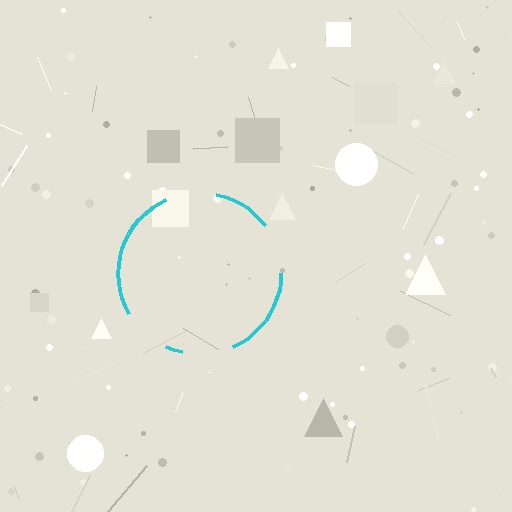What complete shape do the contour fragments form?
The contour fragments form a circle.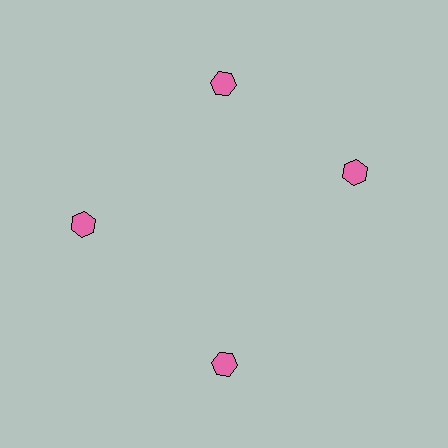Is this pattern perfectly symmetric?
No. The 4 pink hexagons are arranged in a ring, but one element near the 3 o'clock position is rotated out of alignment along the ring, breaking the 4-fold rotational symmetry.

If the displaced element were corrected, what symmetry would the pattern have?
It would have 4-fold rotational symmetry — the pattern would map onto itself every 90 degrees.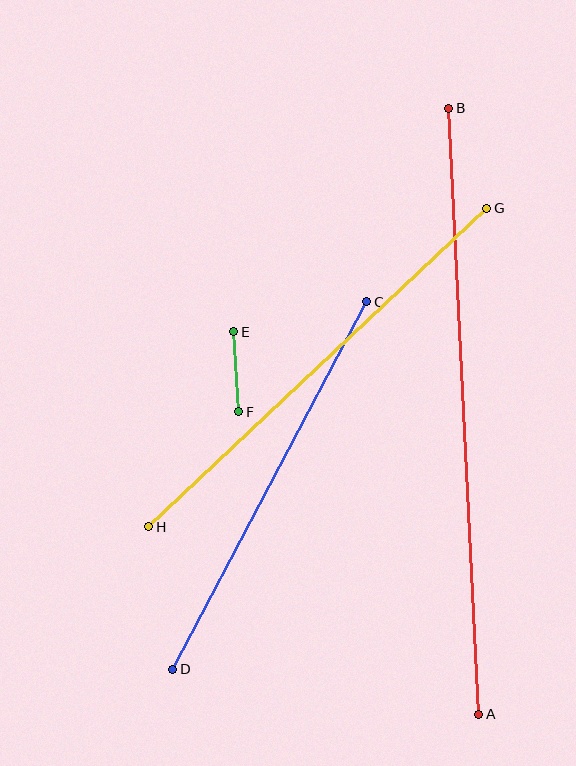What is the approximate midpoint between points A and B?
The midpoint is at approximately (464, 411) pixels.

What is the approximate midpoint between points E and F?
The midpoint is at approximately (236, 372) pixels.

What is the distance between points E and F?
The distance is approximately 80 pixels.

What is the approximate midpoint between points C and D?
The midpoint is at approximately (270, 486) pixels.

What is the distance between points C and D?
The distance is approximately 415 pixels.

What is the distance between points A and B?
The distance is approximately 607 pixels.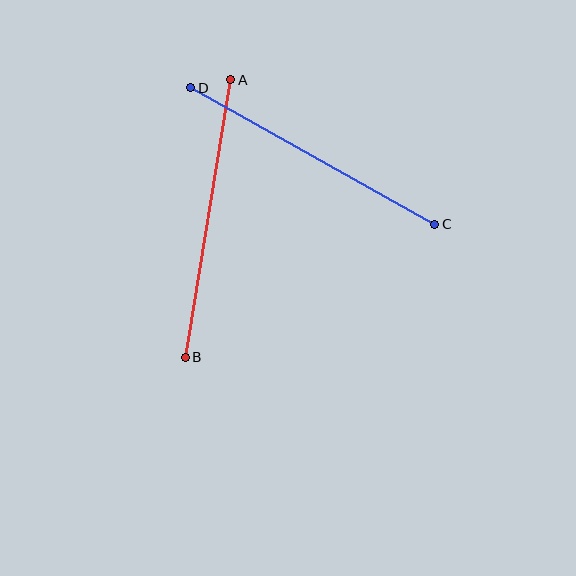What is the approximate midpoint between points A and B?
The midpoint is at approximately (208, 218) pixels.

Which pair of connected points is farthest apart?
Points A and B are farthest apart.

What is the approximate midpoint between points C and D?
The midpoint is at approximately (313, 156) pixels.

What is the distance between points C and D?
The distance is approximately 280 pixels.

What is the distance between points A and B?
The distance is approximately 281 pixels.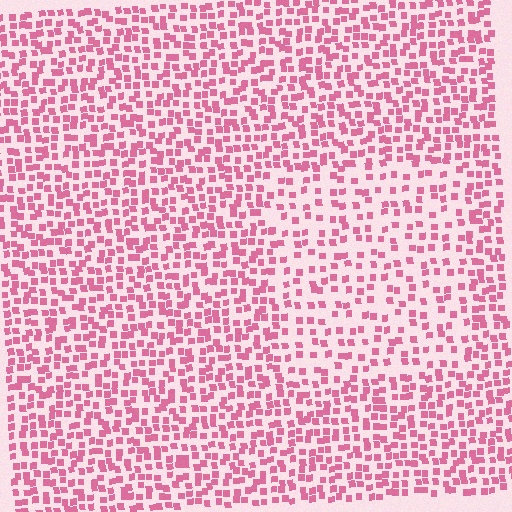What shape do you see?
I see a rectangle.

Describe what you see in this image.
The image contains small pink elements arranged at two different densities. A rectangle-shaped region is visible where the elements are less densely packed than the surrounding area.